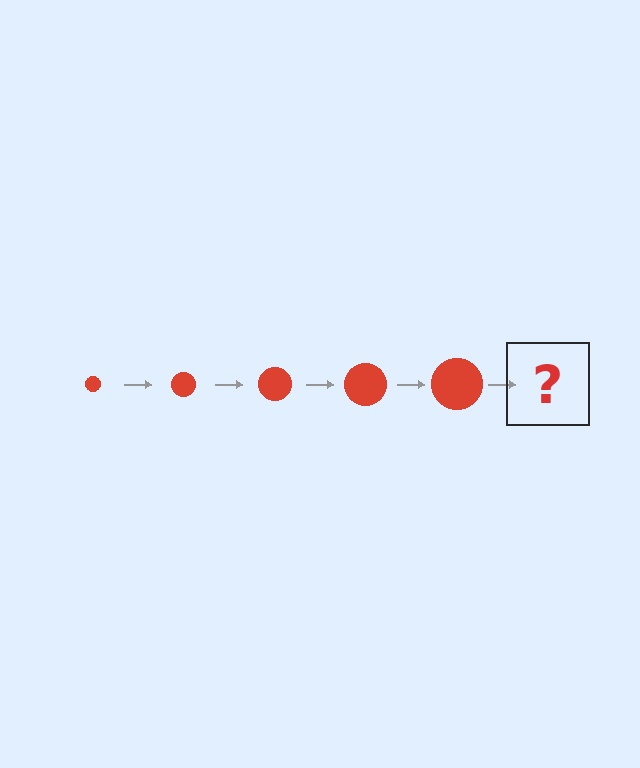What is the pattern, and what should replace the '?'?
The pattern is that the circle gets progressively larger each step. The '?' should be a red circle, larger than the previous one.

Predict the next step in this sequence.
The next step is a red circle, larger than the previous one.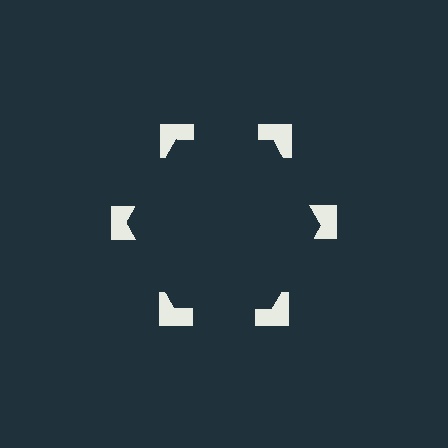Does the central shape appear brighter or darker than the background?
It typically appears slightly darker than the background, even though no actual brightness change is drawn.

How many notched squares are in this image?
There are 6 — one at each vertex of the illusory hexagon.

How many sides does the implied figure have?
6 sides.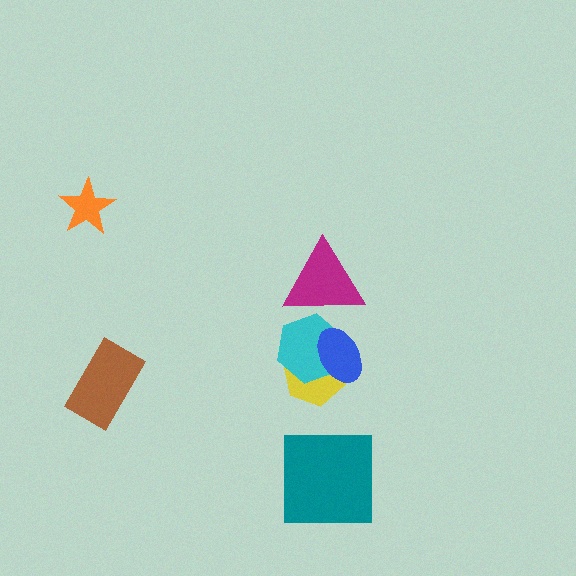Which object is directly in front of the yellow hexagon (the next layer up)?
The cyan hexagon is directly in front of the yellow hexagon.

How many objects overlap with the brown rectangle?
0 objects overlap with the brown rectangle.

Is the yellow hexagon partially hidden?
Yes, it is partially covered by another shape.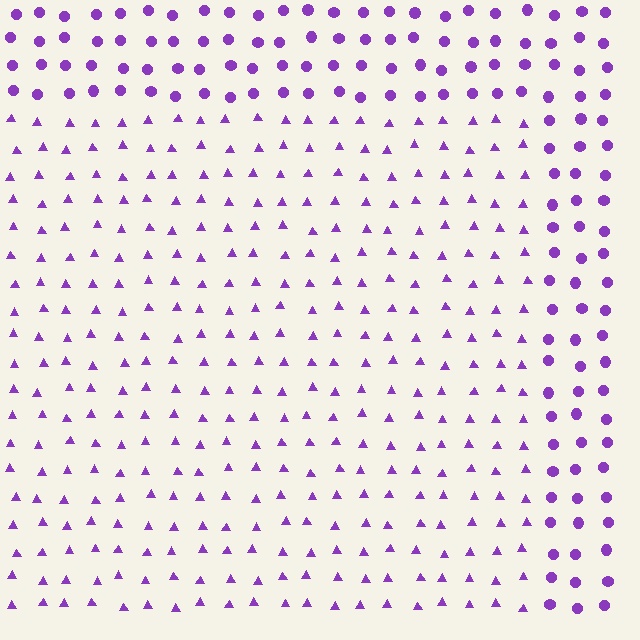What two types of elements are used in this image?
The image uses triangles inside the rectangle region and circles outside it.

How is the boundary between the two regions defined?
The boundary is defined by a change in element shape: triangles inside vs. circles outside. All elements share the same color and spacing.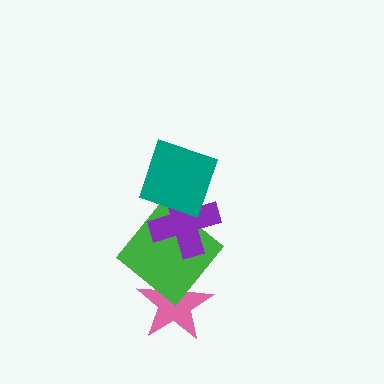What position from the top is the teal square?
The teal square is 1st from the top.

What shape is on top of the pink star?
The green diamond is on top of the pink star.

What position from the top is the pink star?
The pink star is 4th from the top.